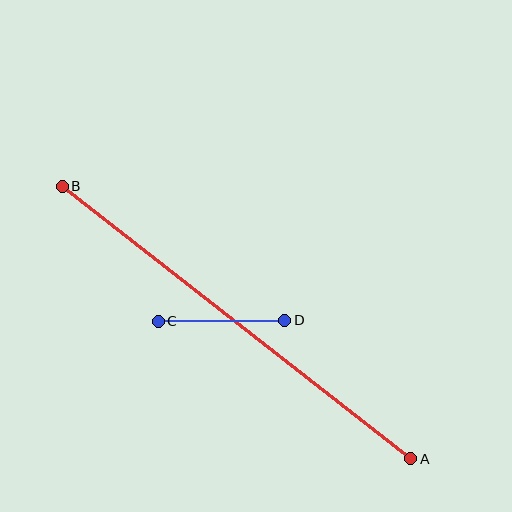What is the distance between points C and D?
The distance is approximately 127 pixels.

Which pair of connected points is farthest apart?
Points A and B are farthest apart.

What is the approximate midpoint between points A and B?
The midpoint is at approximately (237, 322) pixels.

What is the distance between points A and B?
The distance is approximately 442 pixels.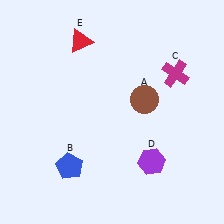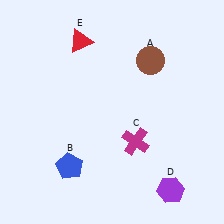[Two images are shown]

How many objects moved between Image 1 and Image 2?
3 objects moved between the two images.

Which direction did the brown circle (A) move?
The brown circle (A) moved up.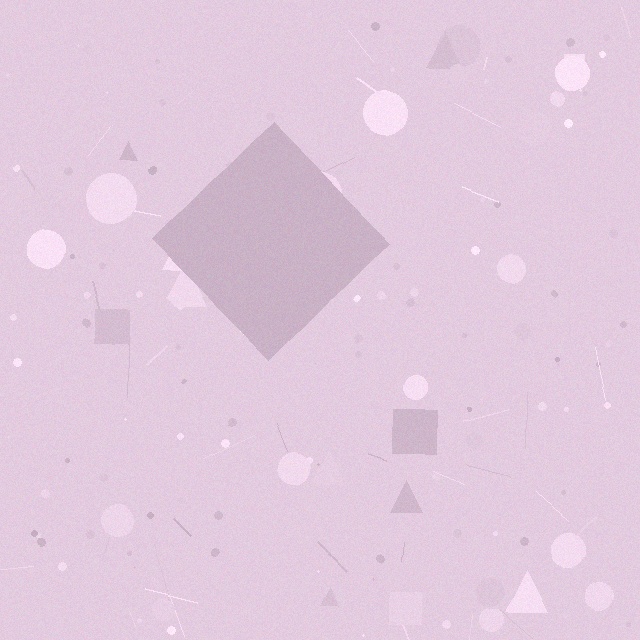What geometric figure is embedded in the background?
A diamond is embedded in the background.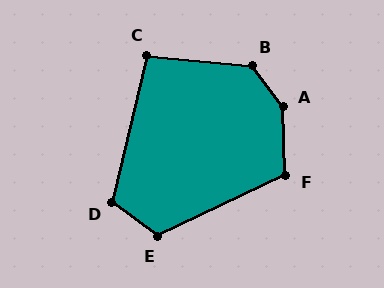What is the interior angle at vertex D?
Approximately 114 degrees (obtuse).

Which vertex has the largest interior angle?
A, at approximately 144 degrees.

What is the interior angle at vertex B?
Approximately 133 degrees (obtuse).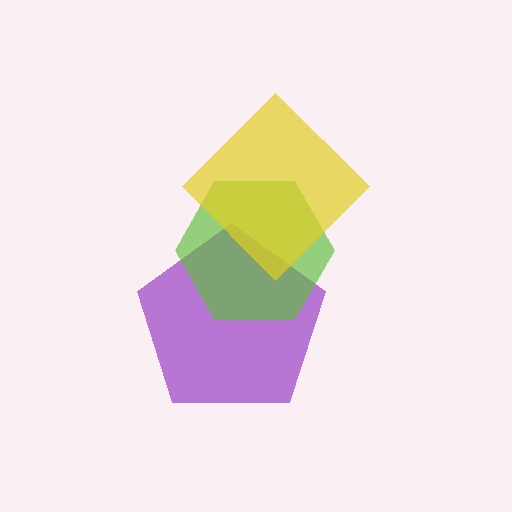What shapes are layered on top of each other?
The layered shapes are: a purple pentagon, a lime hexagon, a yellow diamond.